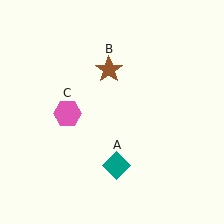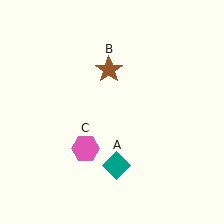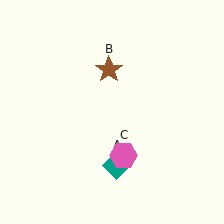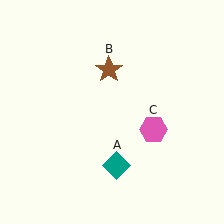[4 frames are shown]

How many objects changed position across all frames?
1 object changed position: pink hexagon (object C).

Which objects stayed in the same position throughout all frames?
Teal diamond (object A) and brown star (object B) remained stationary.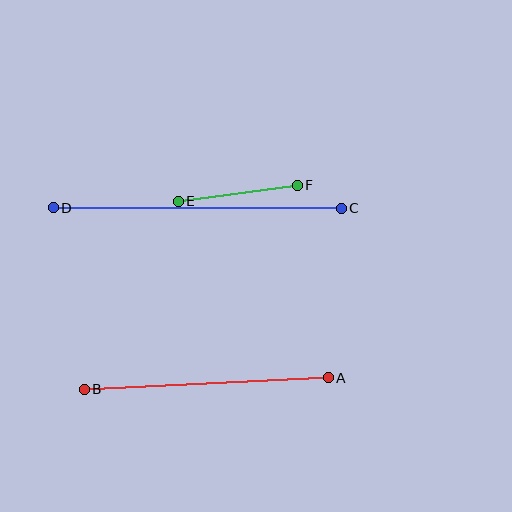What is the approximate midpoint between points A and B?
The midpoint is at approximately (206, 383) pixels.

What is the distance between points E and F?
The distance is approximately 120 pixels.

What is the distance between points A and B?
The distance is approximately 245 pixels.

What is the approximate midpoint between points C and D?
The midpoint is at approximately (197, 208) pixels.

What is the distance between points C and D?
The distance is approximately 288 pixels.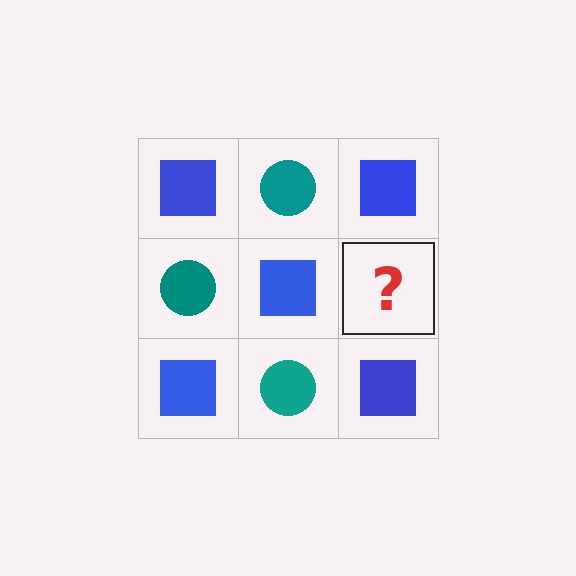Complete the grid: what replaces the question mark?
The question mark should be replaced with a teal circle.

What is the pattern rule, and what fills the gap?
The rule is that it alternates blue square and teal circle in a checkerboard pattern. The gap should be filled with a teal circle.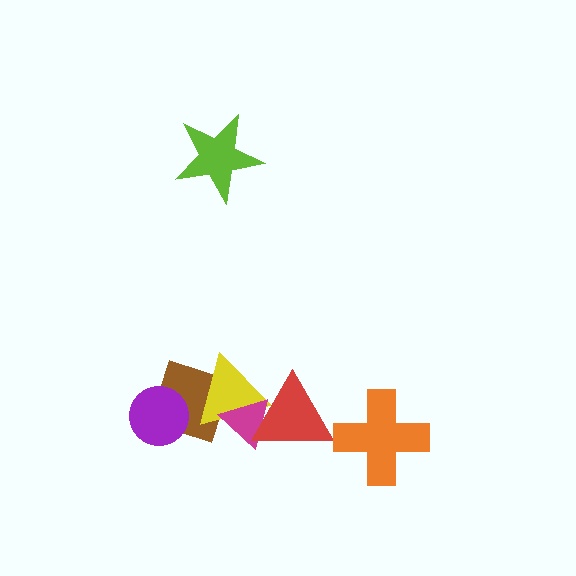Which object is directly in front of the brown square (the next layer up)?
The yellow triangle is directly in front of the brown square.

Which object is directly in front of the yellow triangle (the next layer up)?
The magenta triangle is directly in front of the yellow triangle.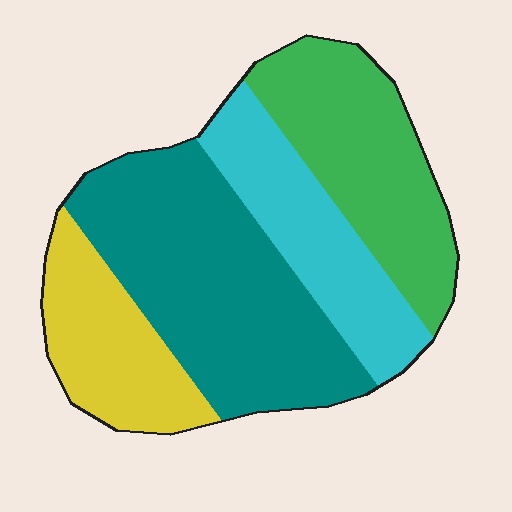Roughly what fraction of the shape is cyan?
Cyan takes up about one fifth (1/5) of the shape.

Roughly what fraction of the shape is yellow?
Yellow takes up about one sixth (1/6) of the shape.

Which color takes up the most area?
Teal, at roughly 40%.